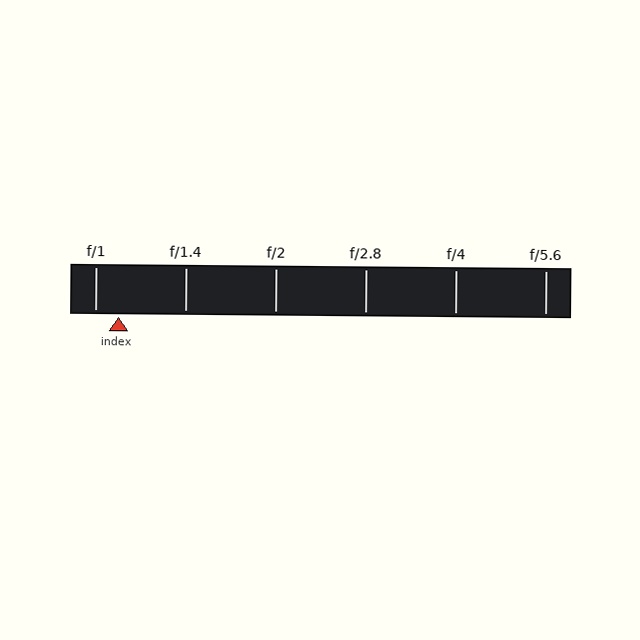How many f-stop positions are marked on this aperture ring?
There are 6 f-stop positions marked.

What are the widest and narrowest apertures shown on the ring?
The widest aperture shown is f/1 and the narrowest is f/5.6.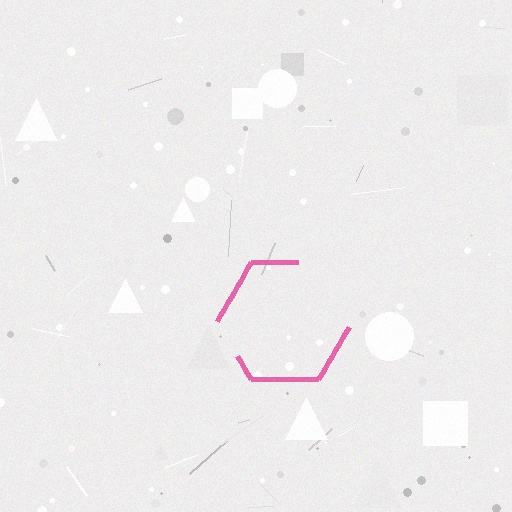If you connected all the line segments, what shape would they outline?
They would outline a hexagon.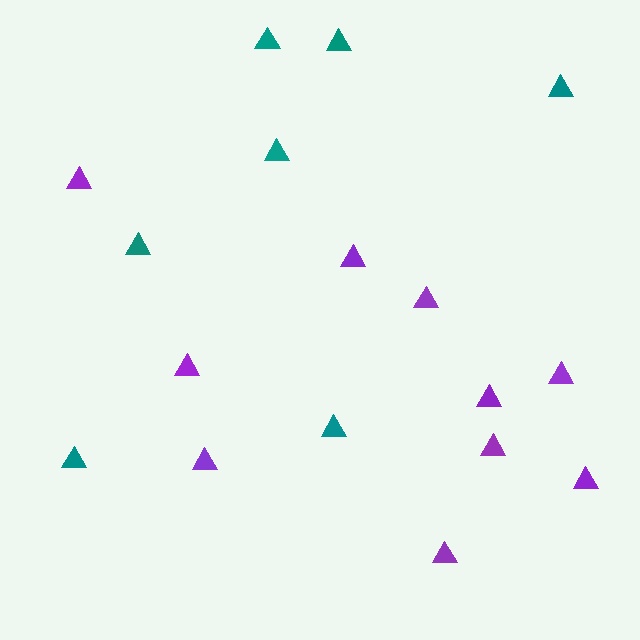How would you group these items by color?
There are 2 groups: one group of purple triangles (10) and one group of teal triangles (7).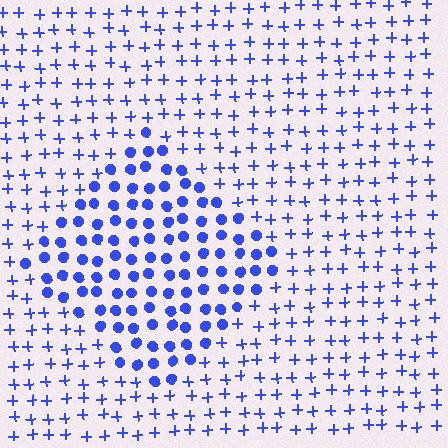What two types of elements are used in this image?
The image uses circles inside the diamond region and plus signs outside it.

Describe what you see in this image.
The image is filled with small blue elements arranged in a uniform grid. A diamond-shaped region contains circles, while the surrounding area contains plus signs. The boundary is defined purely by the change in element shape.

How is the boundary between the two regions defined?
The boundary is defined by a change in element shape: circles inside vs. plus signs outside. All elements share the same color and spacing.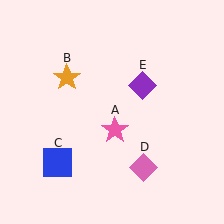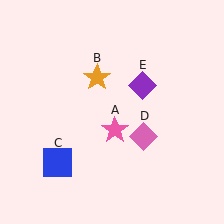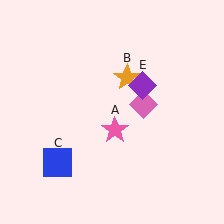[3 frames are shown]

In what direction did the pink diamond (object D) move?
The pink diamond (object D) moved up.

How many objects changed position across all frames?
2 objects changed position: orange star (object B), pink diamond (object D).